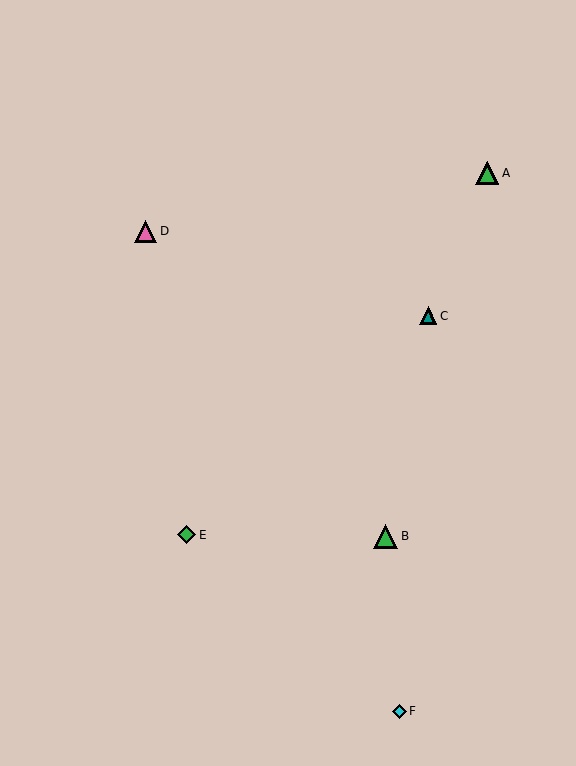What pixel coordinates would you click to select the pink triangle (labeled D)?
Click at (146, 231) to select the pink triangle D.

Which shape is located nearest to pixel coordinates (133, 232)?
The pink triangle (labeled D) at (146, 231) is nearest to that location.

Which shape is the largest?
The green triangle (labeled B) is the largest.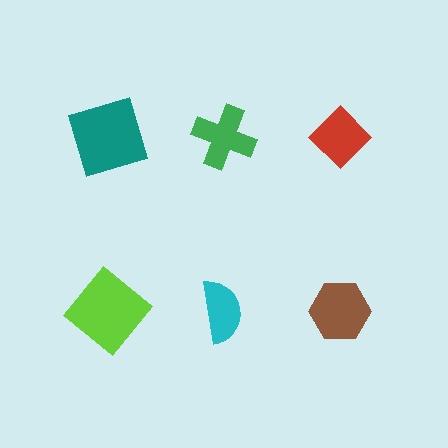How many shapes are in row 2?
3 shapes.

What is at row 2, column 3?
A brown hexagon.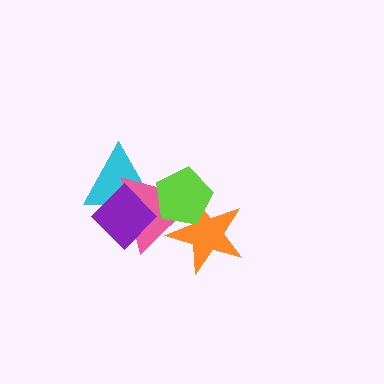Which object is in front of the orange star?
The lime pentagon is in front of the orange star.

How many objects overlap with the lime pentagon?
2 objects overlap with the lime pentagon.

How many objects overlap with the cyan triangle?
2 objects overlap with the cyan triangle.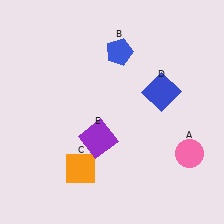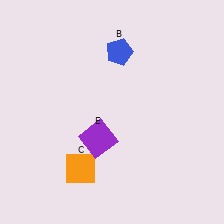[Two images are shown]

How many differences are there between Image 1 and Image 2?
There are 2 differences between the two images.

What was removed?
The pink circle (A), the blue square (D) were removed in Image 2.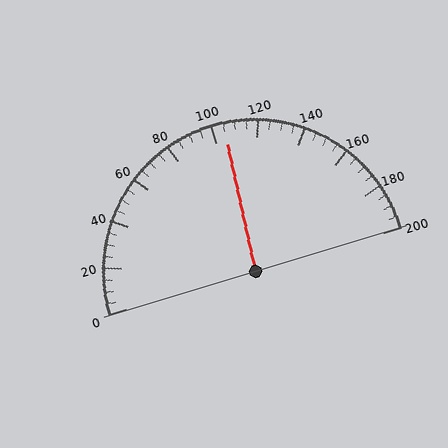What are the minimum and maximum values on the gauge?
The gauge ranges from 0 to 200.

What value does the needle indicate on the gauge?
The needle indicates approximately 105.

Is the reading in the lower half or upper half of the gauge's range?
The reading is in the upper half of the range (0 to 200).